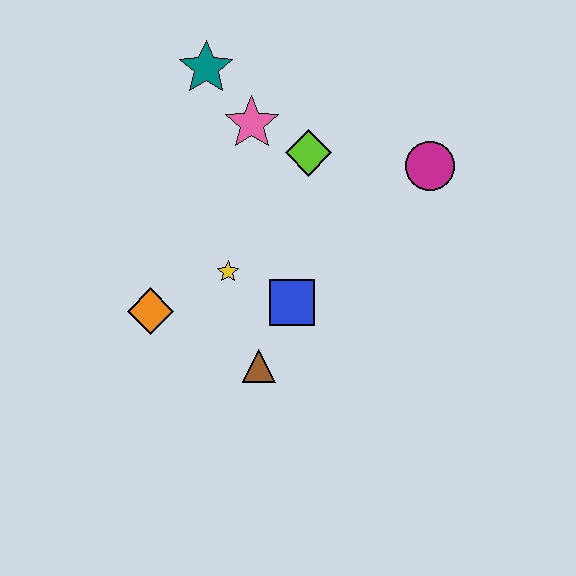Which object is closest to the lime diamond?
The pink star is closest to the lime diamond.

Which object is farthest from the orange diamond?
The magenta circle is farthest from the orange diamond.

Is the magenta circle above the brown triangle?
Yes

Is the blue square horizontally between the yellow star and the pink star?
No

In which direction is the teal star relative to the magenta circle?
The teal star is to the left of the magenta circle.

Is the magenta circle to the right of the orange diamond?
Yes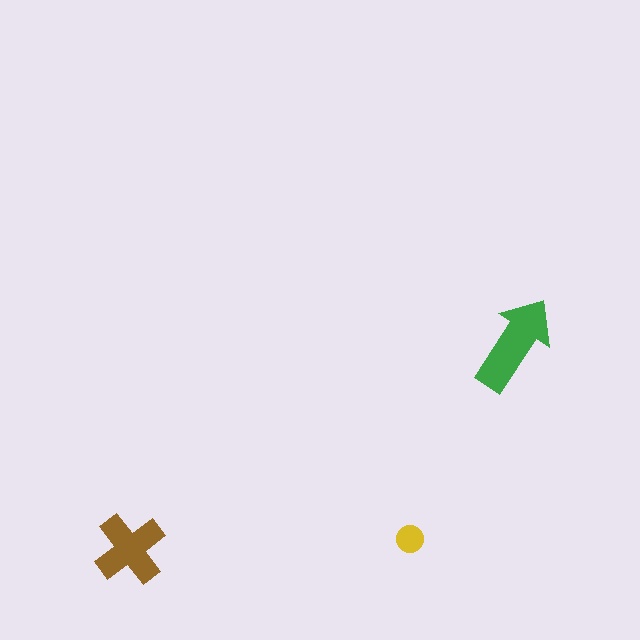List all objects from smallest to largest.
The yellow circle, the brown cross, the green arrow.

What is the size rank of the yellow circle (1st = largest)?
3rd.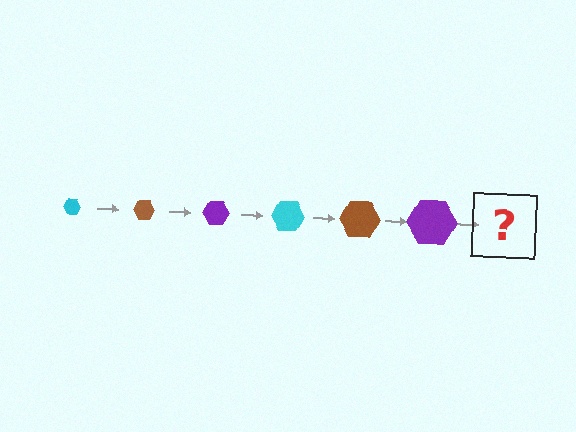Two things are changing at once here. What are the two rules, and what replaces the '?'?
The two rules are that the hexagon grows larger each step and the color cycles through cyan, brown, and purple. The '?' should be a cyan hexagon, larger than the previous one.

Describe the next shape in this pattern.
It should be a cyan hexagon, larger than the previous one.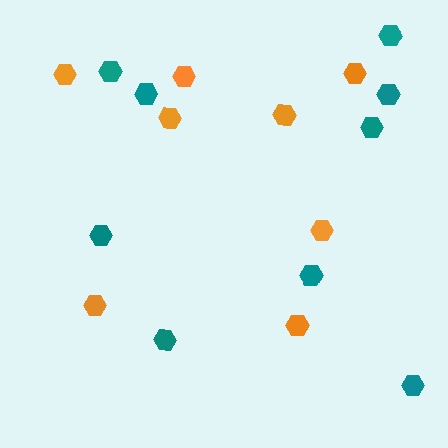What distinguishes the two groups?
There are 2 groups: one group of teal hexagons (9) and one group of orange hexagons (8).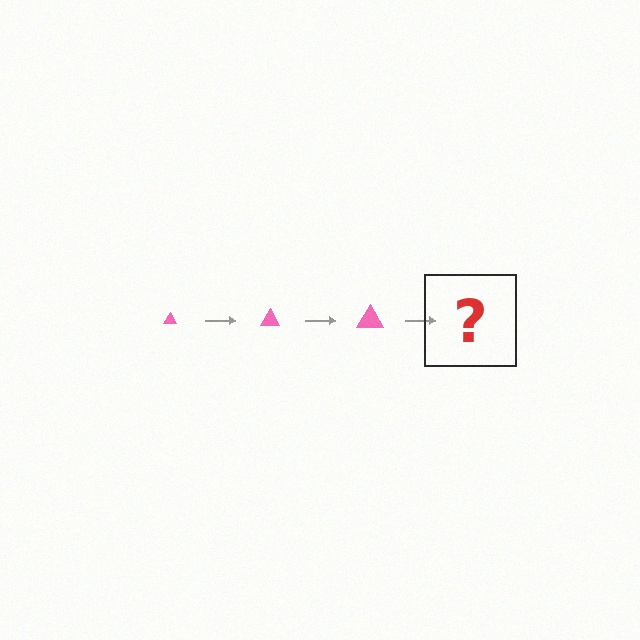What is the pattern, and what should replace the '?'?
The pattern is that the triangle gets progressively larger each step. The '?' should be a pink triangle, larger than the previous one.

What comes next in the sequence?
The next element should be a pink triangle, larger than the previous one.